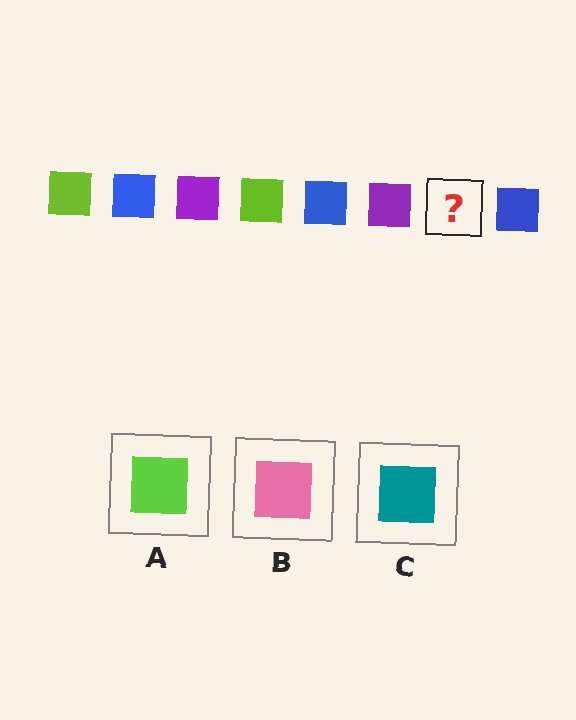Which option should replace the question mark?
Option A.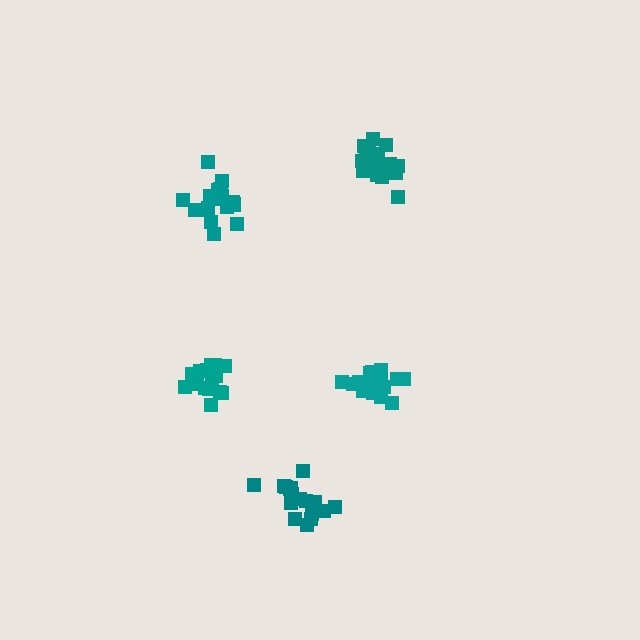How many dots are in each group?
Group 1: 18 dots, Group 2: 19 dots, Group 3: 15 dots, Group 4: 17 dots, Group 5: 21 dots (90 total).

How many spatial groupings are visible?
There are 5 spatial groupings.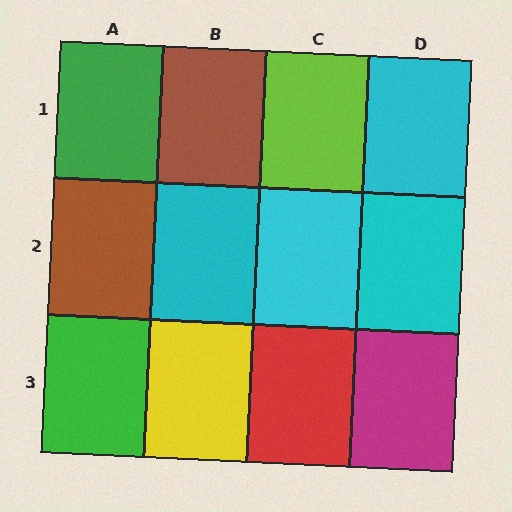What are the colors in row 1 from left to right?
Green, brown, lime, cyan.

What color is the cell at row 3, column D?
Magenta.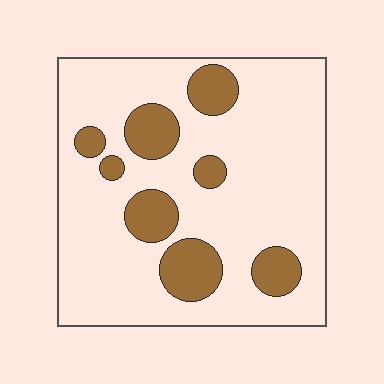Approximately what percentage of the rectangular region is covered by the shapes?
Approximately 20%.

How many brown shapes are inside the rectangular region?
8.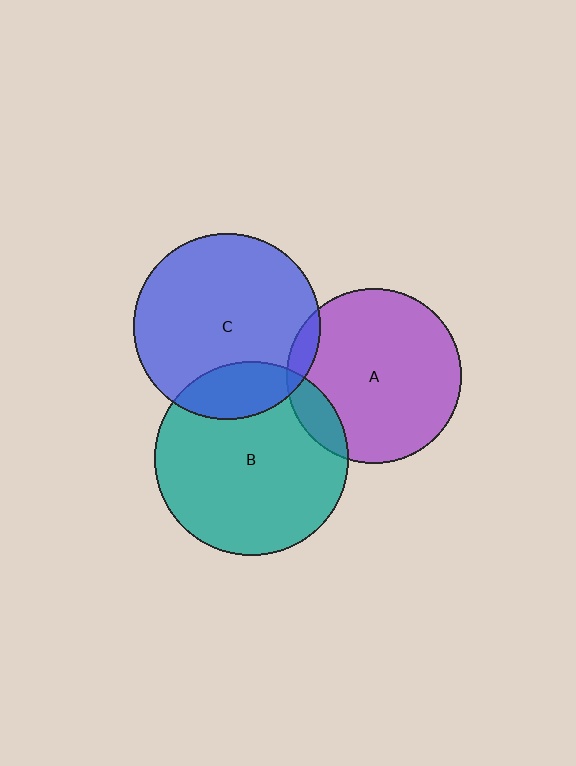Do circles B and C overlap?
Yes.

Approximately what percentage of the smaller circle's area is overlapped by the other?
Approximately 20%.